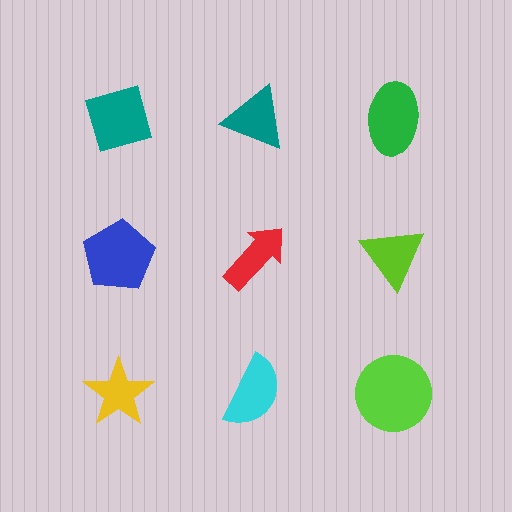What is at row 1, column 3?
A green ellipse.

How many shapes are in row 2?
3 shapes.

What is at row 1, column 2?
A teal triangle.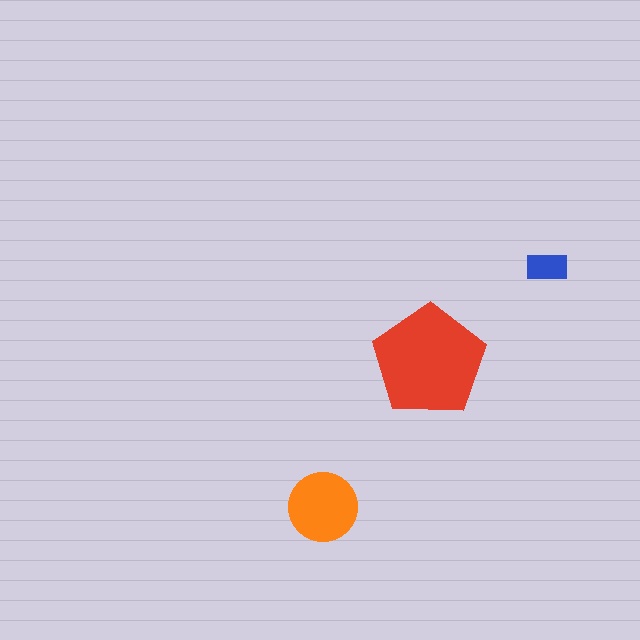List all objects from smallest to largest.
The blue rectangle, the orange circle, the red pentagon.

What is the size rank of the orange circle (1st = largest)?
2nd.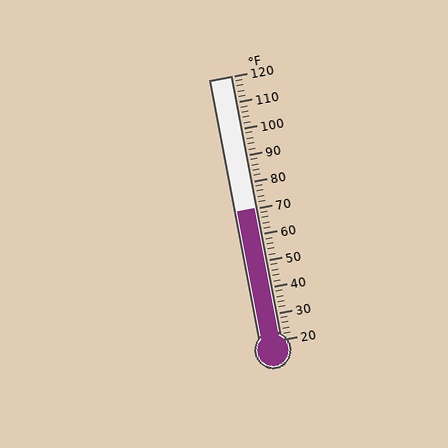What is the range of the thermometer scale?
The thermometer scale ranges from 20°F to 120°F.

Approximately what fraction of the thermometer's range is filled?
The thermometer is filled to approximately 50% of its range.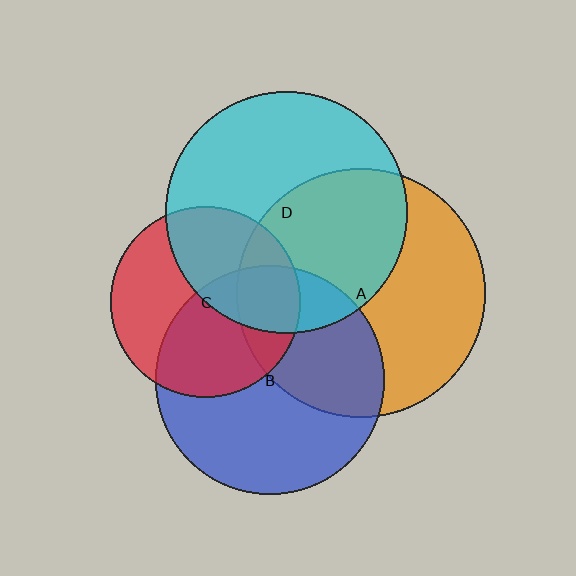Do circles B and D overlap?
Yes.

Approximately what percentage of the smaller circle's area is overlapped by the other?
Approximately 20%.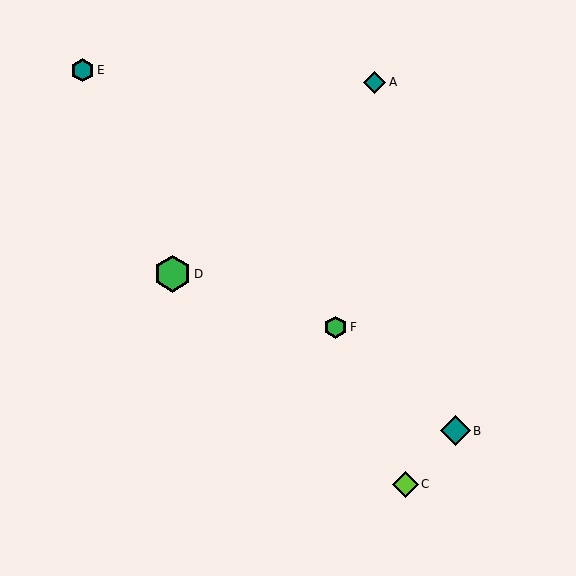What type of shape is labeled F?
Shape F is a green hexagon.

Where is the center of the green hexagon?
The center of the green hexagon is at (336, 327).